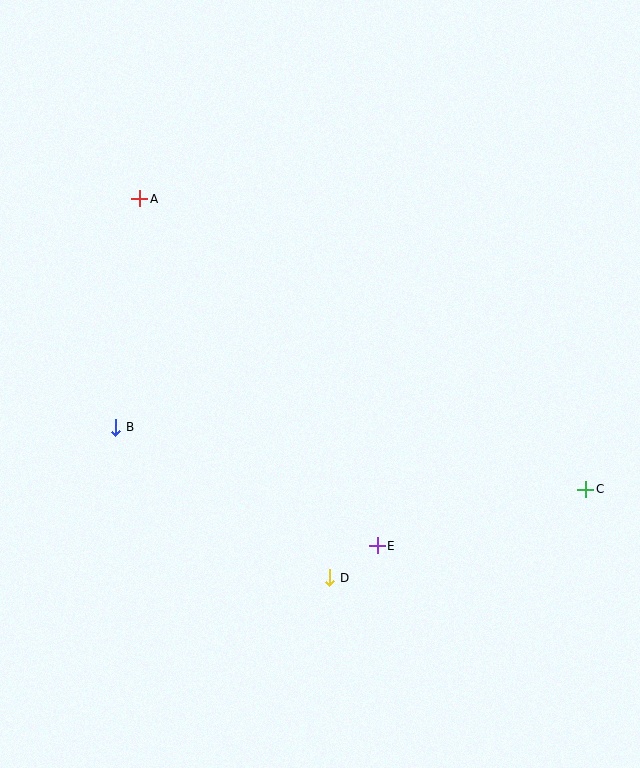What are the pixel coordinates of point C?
Point C is at (586, 489).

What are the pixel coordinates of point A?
Point A is at (140, 199).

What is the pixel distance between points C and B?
The distance between C and B is 474 pixels.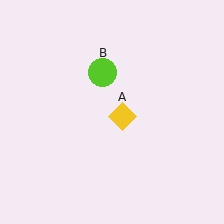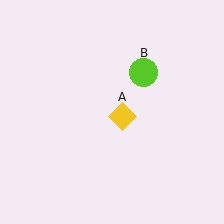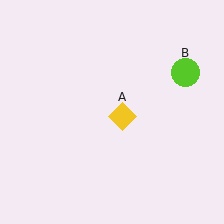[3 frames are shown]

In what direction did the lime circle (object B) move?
The lime circle (object B) moved right.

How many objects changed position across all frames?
1 object changed position: lime circle (object B).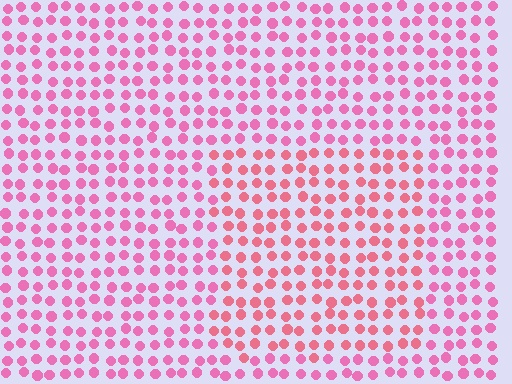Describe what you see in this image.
The image is filled with small pink elements in a uniform arrangement. A rectangle-shaped region is visible where the elements are tinted to a slightly different hue, forming a subtle color boundary.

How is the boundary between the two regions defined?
The boundary is defined purely by a slight shift in hue (about 22 degrees). Spacing, size, and orientation are identical on both sides.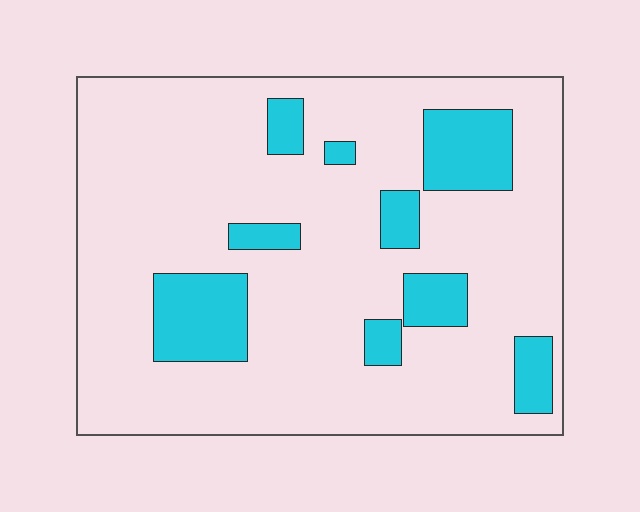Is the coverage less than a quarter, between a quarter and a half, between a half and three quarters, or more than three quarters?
Less than a quarter.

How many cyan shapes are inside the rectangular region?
9.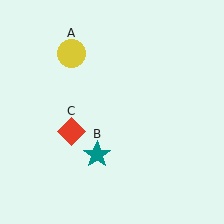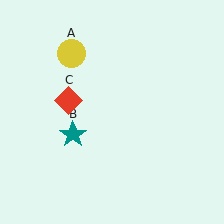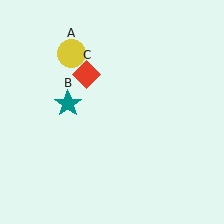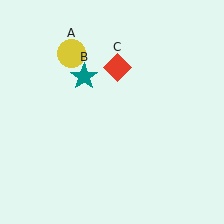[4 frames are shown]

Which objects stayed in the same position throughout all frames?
Yellow circle (object A) remained stationary.